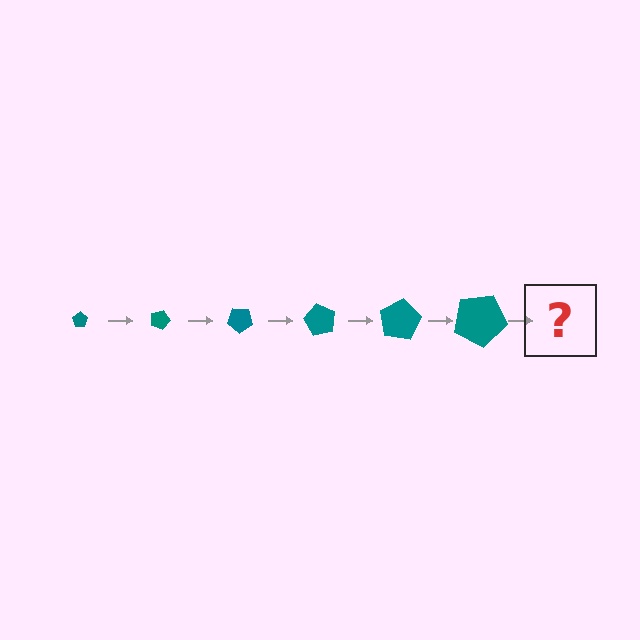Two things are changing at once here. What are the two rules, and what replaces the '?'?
The two rules are that the pentagon grows larger each step and it rotates 20 degrees each step. The '?' should be a pentagon, larger than the previous one and rotated 120 degrees from the start.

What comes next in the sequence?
The next element should be a pentagon, larger than the previous one and rotated 120 degrees from the start.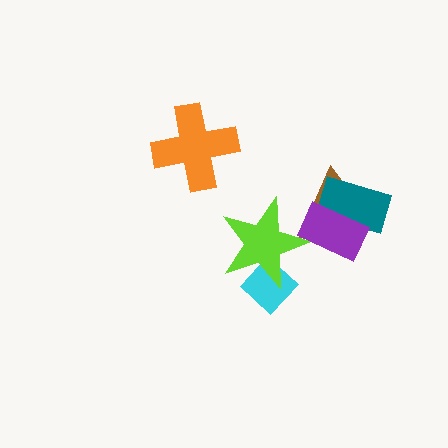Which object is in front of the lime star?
The purple rectangle is in front of the lime star.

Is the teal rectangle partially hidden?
Yes, it is partially covered by another shape.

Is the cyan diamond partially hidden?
Yes, it is partially covered by another shape.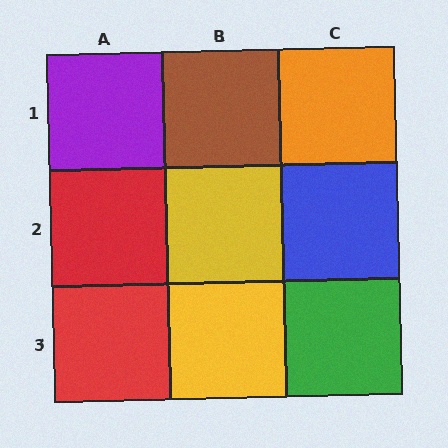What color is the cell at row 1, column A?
Purple.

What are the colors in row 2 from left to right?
Red, yellow, blue.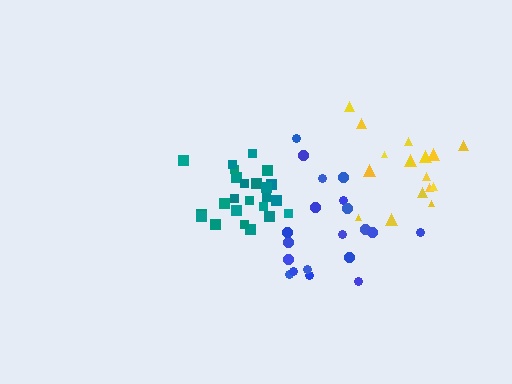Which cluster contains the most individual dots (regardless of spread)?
Teal (25).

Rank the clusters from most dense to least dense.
teal, blue, yellow.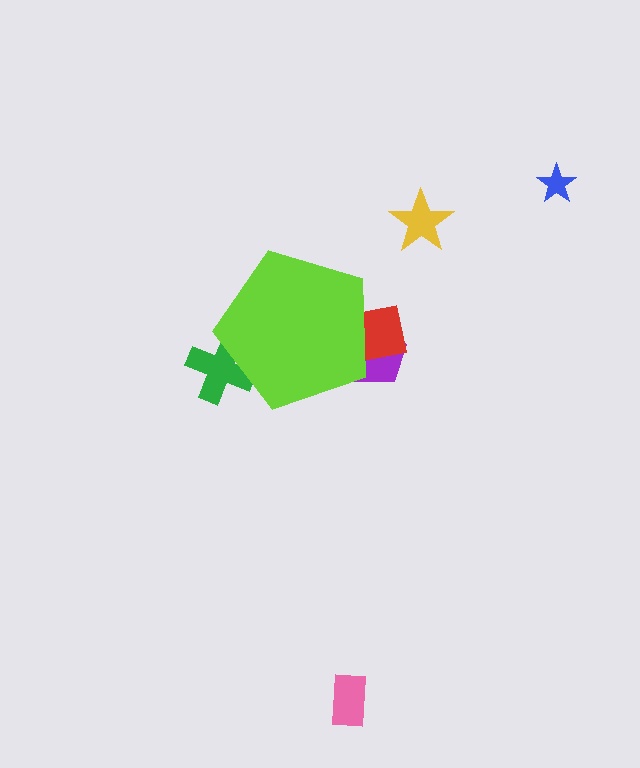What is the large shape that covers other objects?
A lime pentagon.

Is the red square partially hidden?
Yes, the red square is partially hidden behind the lime pentagon.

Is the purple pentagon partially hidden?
Yes, the purple pentagon is partially hidden behind the lime pentagon.